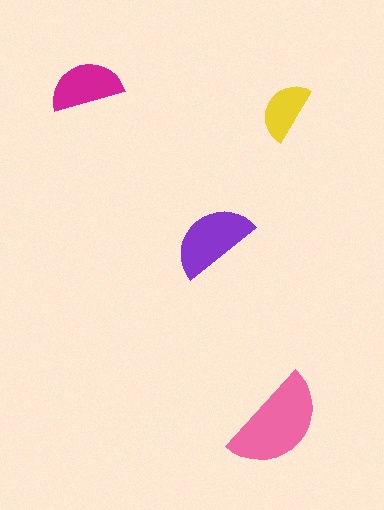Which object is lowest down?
The pink semicircle is bottommost.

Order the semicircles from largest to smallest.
the pink one, the purple one, the magenta one, the yellow one.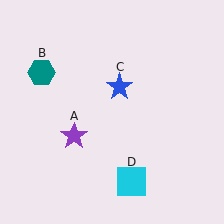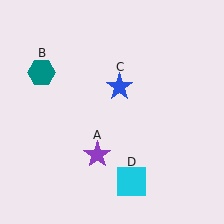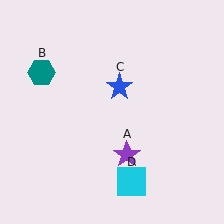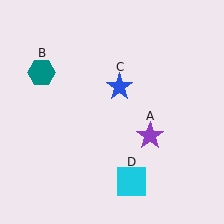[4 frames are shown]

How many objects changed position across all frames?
1 object changed position: purple star (object A).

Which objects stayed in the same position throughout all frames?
Teal hexagon (object B) and blue star (object C) and cyan square (object D) remained stationary.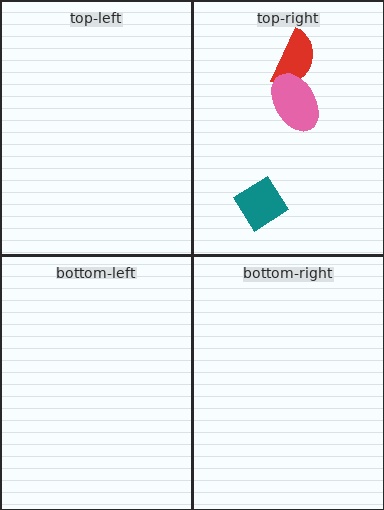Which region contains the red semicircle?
The top-right region.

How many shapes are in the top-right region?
3.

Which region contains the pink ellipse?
The top-right region.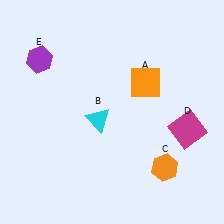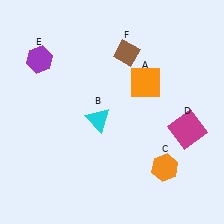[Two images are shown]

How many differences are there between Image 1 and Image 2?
There is 1 difference between the two images.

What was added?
A brown diamond (F) was added in Image 2.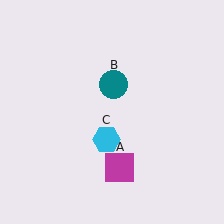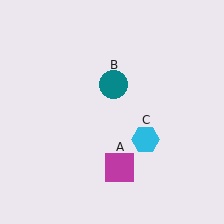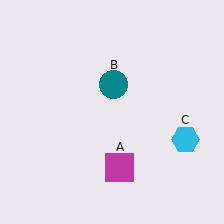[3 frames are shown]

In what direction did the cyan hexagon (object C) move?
The cyan hexagon (object C) moved right.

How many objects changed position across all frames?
1 object changed position: cyan hexagon (object C).